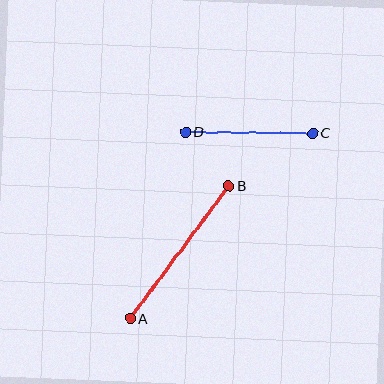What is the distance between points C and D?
The distance is approximately 127 pixels.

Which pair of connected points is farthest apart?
Points A and B are farthest apart.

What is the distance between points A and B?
The distance is approximately 166 pixels.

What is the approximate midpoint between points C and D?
The midpoint is at approximately (249, 132) pixels.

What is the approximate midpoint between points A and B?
The midpoint is at approximately (179, 252) pixels.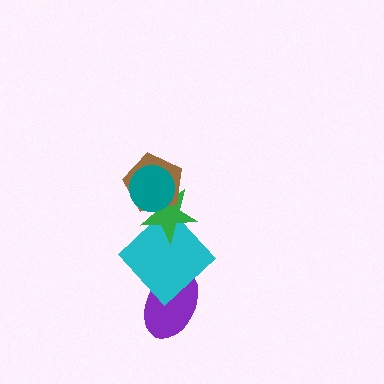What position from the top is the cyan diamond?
The cyan diamond is 4th from the top.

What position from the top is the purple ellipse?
The purple ellipse is 5th from the top.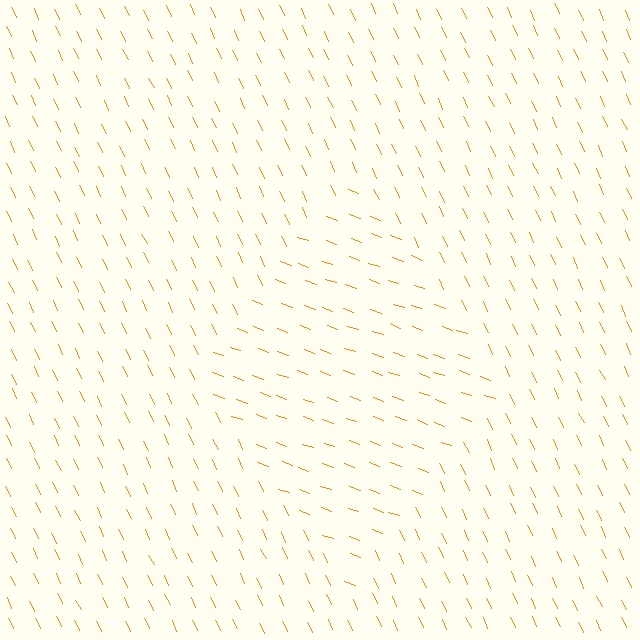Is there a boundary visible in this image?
Yes, there is a texture boundary formed by a change in line orientation.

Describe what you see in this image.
The image is filled with small orange line segments. A diamond region in the image has lines oriented differently from the surrounding lines, creating a visible texture boundary.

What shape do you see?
I see a diamond.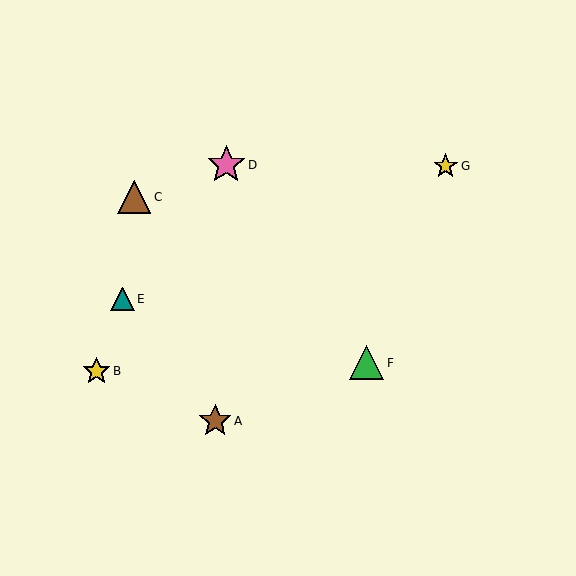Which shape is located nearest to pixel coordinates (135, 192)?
The brown triangle (labeled C) at (134, 197) is nearest to that location.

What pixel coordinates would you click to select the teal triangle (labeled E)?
Click at (123, 299) to select the teal triangle E.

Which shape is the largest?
The pink star (labeled D) is the largest.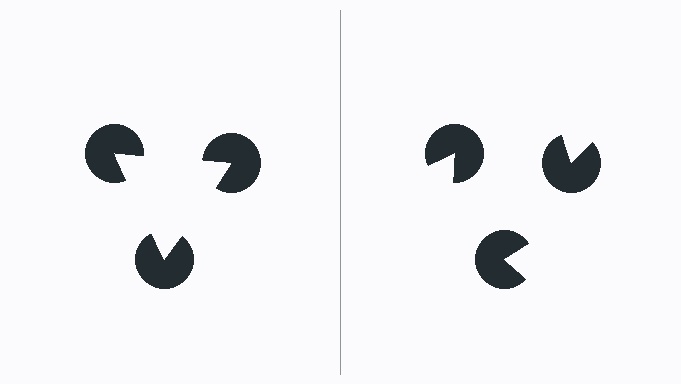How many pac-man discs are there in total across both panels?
6 — 3 on each side.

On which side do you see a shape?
An illusory triangle appears on the left side. On the right side the wedge cuts are rotated, so no coherent shape forms.